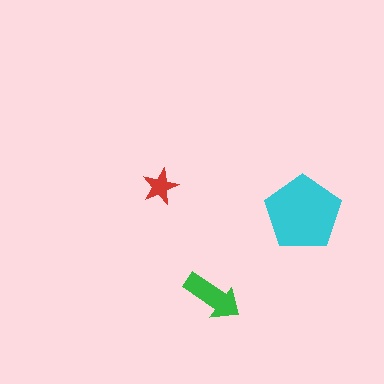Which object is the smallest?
The red star.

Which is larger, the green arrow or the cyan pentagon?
The cyan pentagon.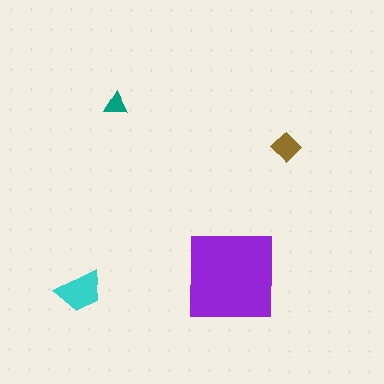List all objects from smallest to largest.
The teal triangle, the brown diamond, the cyan trapezoid, the purple square.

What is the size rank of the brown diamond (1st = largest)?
3rd.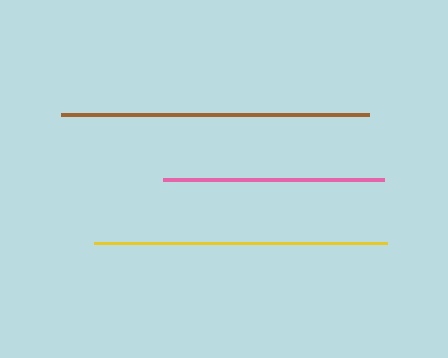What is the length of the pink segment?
The pink segment is approximately 221 pixels long.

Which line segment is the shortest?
The pink line is the shortest at approximately 221 pixels.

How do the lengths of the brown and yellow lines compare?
The brown and yellow lines are approximately the same length.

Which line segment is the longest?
The brown line is the longest at approximately 308 pixels.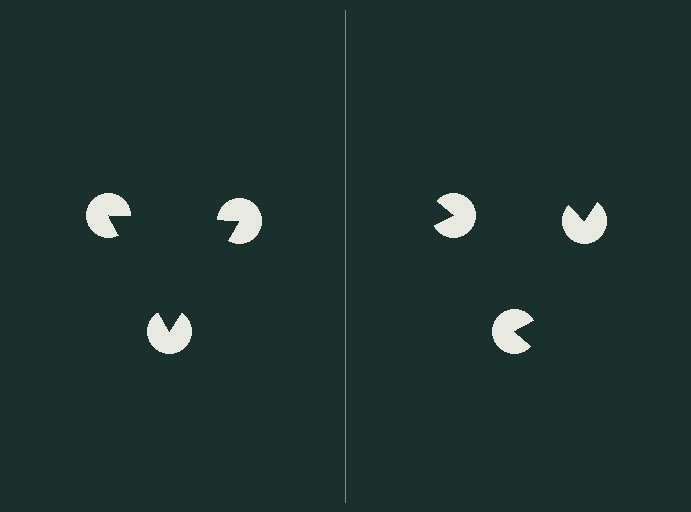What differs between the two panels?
The pac-man discs are positioned identically on both sides; only the wedge orientations differ. On the left they align to a triangle; on the right they are misaligned.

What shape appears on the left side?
An illusory triangle.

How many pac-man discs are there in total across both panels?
6 — 3 on each side.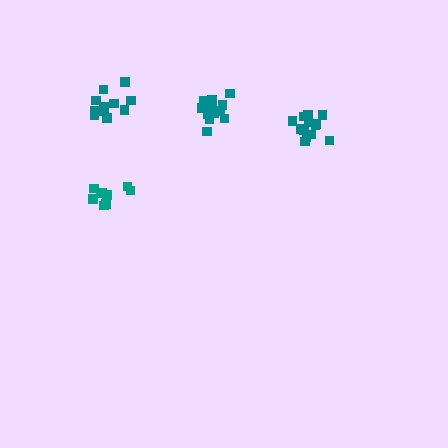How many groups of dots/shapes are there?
There are 4 groups.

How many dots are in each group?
Group 1: 13 dots, Group 2: 9 dots, Group 3: 12 dots, Group 4: 14 dots (48 total).